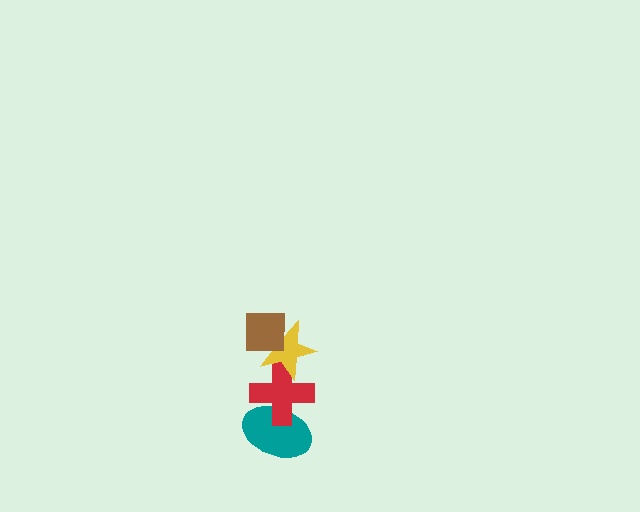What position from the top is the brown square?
The brown square is 1st from the top.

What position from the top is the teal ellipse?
The teal ellipse is 4th from the top.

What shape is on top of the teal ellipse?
The red cross is on top of the teal ellipse.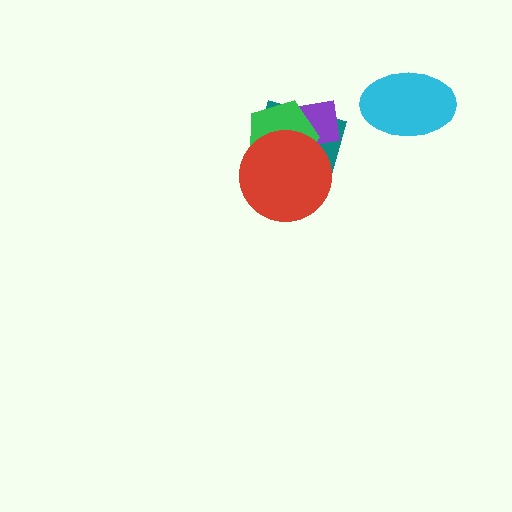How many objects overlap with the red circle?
3 objects overlap with the red circle.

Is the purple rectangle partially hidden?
Yes, it is partially covered by another shape.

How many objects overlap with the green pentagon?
3 objects overlap with the green pentagon.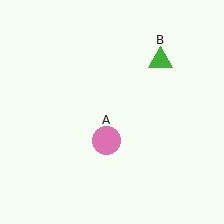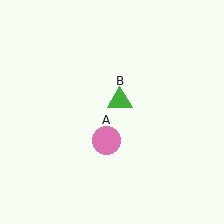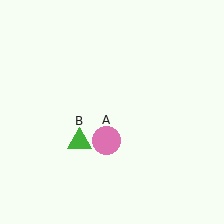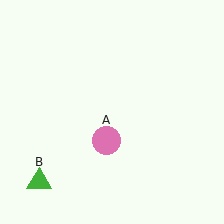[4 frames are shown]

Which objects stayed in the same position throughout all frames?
Pink circle (object A) remained stationary.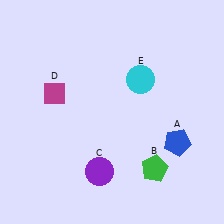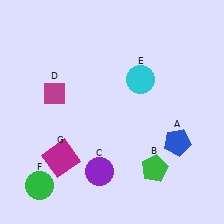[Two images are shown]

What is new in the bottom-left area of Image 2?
A magenta square (G) was added in the bottom-left area of Image 2.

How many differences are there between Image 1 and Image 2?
There are 2 differences between the two images.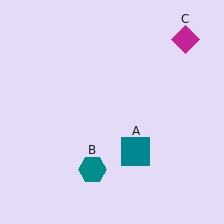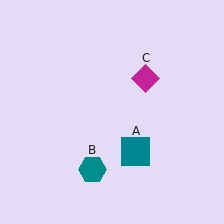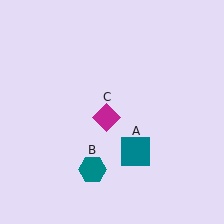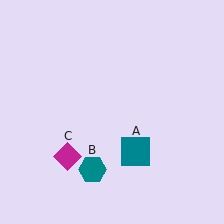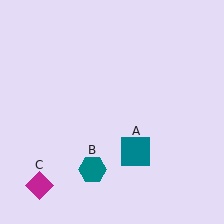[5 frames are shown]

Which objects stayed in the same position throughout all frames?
Teal square (object A) and teal hexagon (object B) remained stationary.